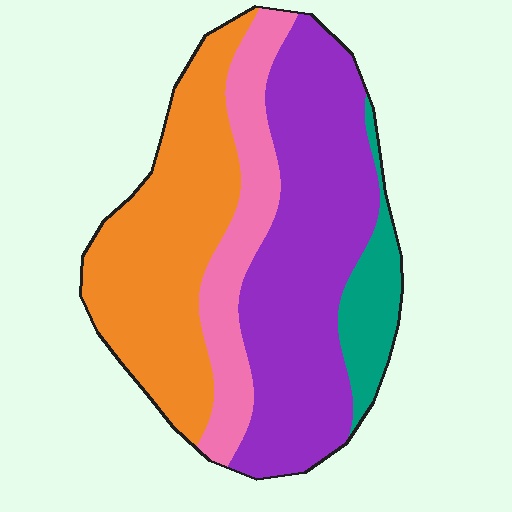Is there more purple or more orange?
Purple.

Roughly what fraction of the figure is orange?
Orange takes up about one third (1/3) of the figure.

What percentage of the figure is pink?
Pink takes up less than a quarter of the figure.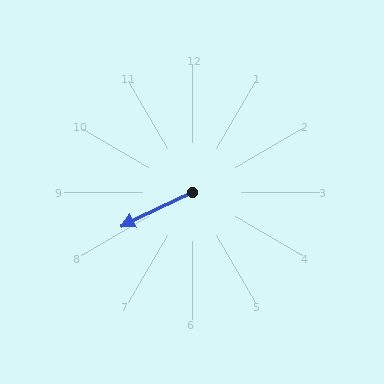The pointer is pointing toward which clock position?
Roughly 8 o'clock.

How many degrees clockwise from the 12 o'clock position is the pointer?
Approximately 244 degrees.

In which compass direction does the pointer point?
Southwest.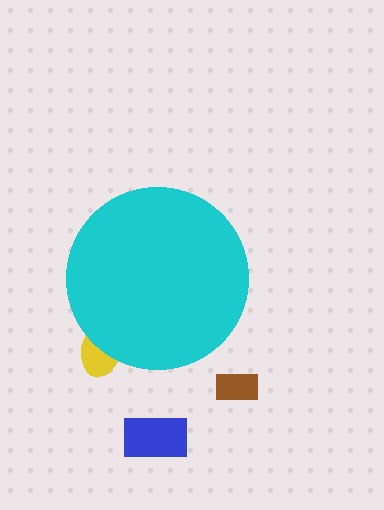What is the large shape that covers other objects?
A cyan circle.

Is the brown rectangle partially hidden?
No, the brown rectangle is fully visible.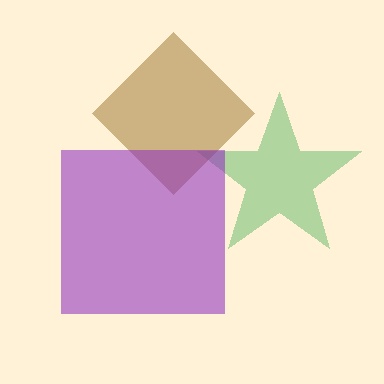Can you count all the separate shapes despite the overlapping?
Yes, there are 3 separate shapes.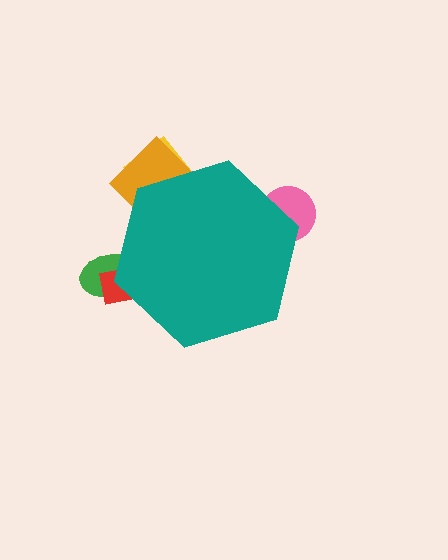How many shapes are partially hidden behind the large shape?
5 shapes are partially hidden.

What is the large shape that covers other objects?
A teal hexagon.